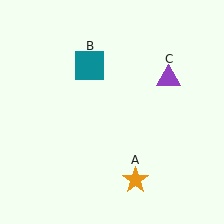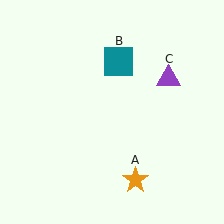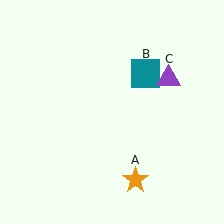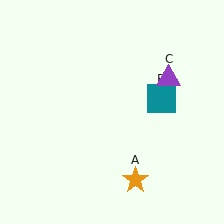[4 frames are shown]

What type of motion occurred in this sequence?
The teal square (object B) rotated clockwise around the center of the scene.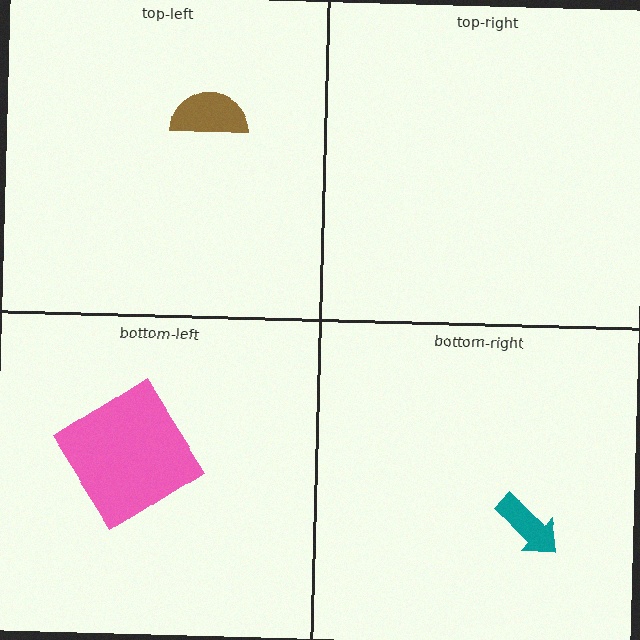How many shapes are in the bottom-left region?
1.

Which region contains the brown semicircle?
The top-left region.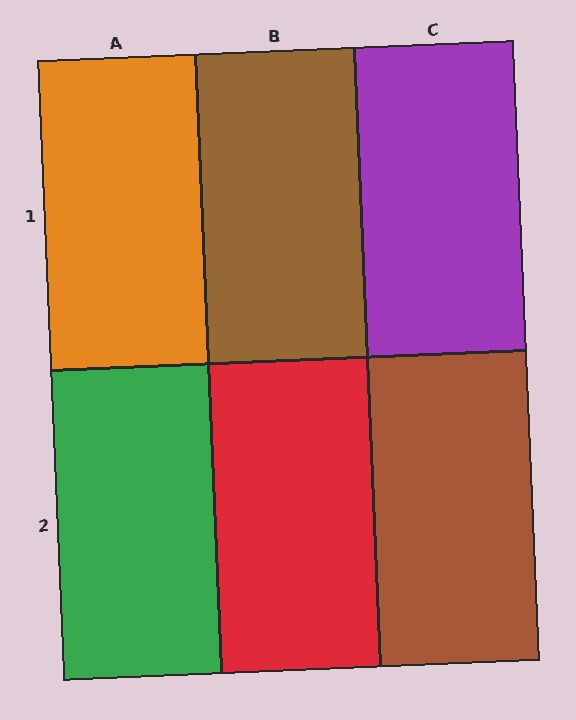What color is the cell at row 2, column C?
Brown.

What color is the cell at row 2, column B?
Red.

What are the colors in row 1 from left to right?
Orange, brown, purple.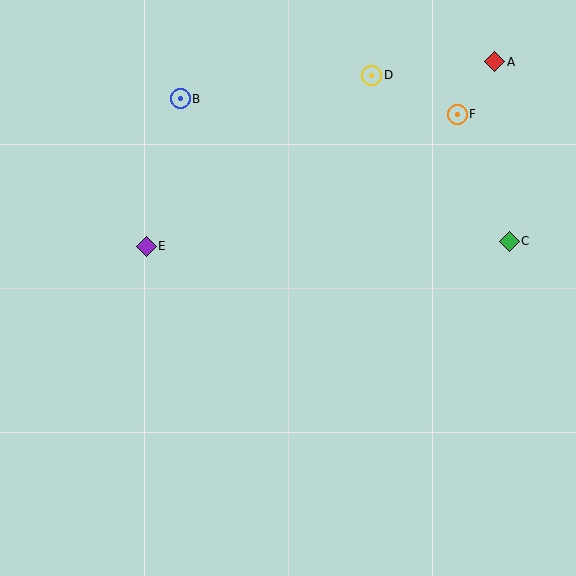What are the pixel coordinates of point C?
Point C is at (509, 241).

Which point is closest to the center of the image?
Point E at (146, 246) is closest to the center.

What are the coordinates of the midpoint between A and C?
The midpoint between A and C is at (502, 152).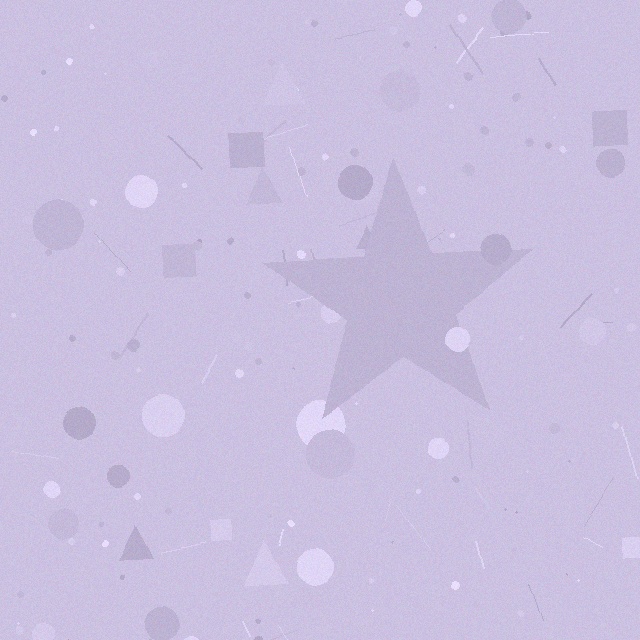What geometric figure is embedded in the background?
A star is embedded in the background.